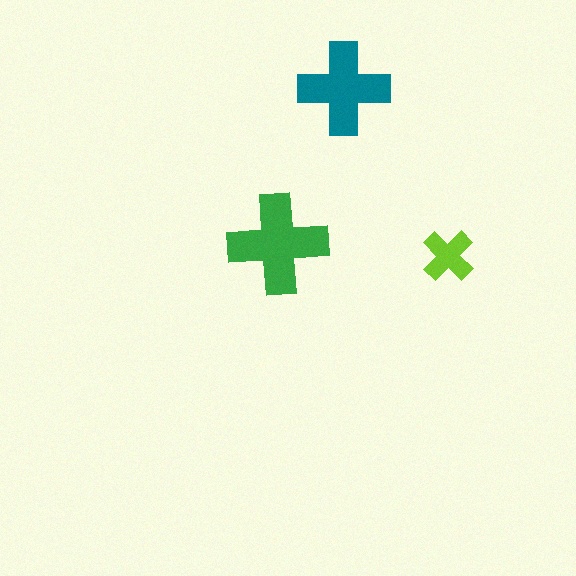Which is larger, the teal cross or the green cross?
The green one.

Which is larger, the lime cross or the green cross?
The green one.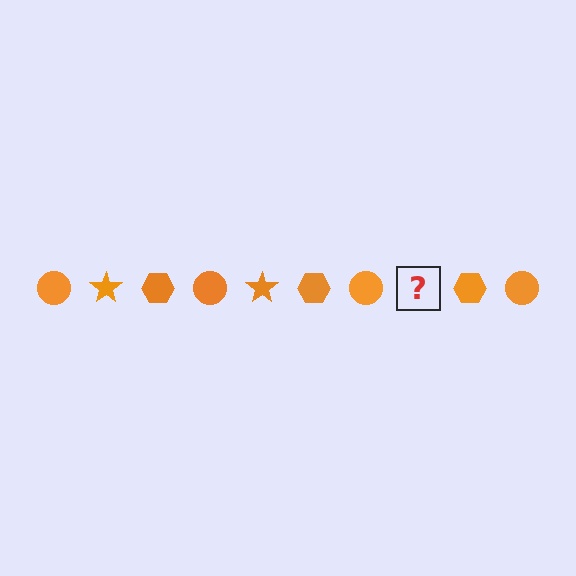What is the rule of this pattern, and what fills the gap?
The rule is that the pattern cycles through circle, star, hexagon shapes in orange. The gap should be filled with an orange star.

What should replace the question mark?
The question mark should be replaced with an orange star.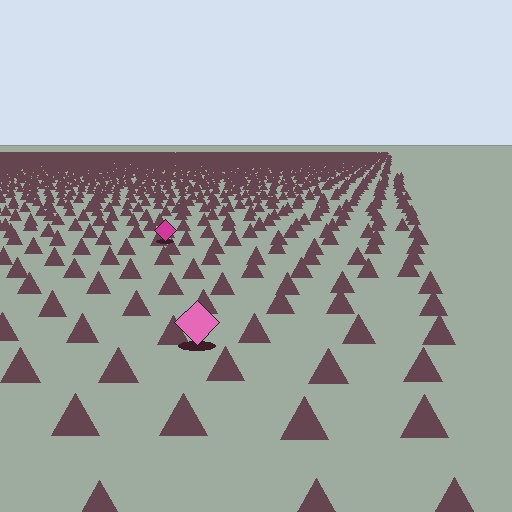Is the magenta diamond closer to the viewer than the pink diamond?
No. The pink diamond is closer — you can tell from the texture gradient: the ground texture is coarser near it.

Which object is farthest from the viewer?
The magenta diamond is farthest from the viewer. It appears smaller and the ground texture around it is denser.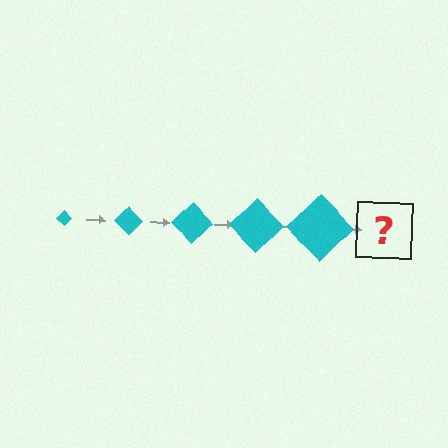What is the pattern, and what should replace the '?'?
The pattern is that the diamond gets progressively larger each step. The '?' should be a cyan diamond, larger than the previous one.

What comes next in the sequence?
The next element should be a cyan diamond, larger than the previous one.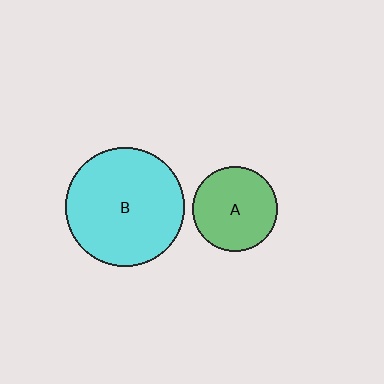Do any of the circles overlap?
No, none of the circles overlap.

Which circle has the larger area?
Circle B (cyan).